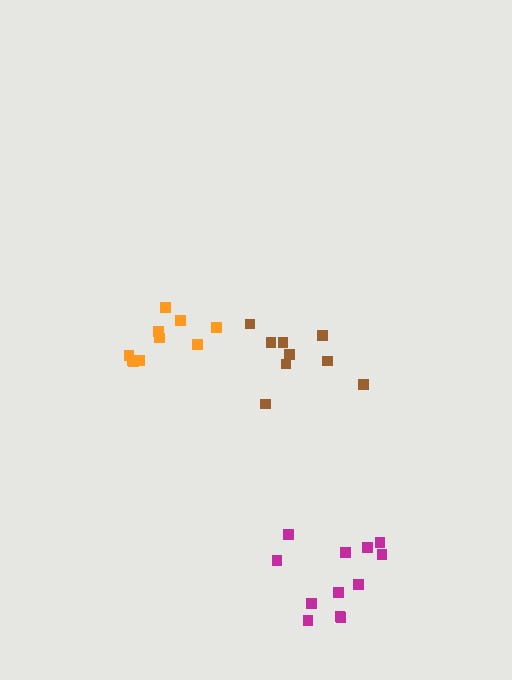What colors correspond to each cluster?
The clusters are colored: orange, magenta, brown.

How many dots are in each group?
Group 1: 10 dots, Group 2: 12 dots, Group 3: 9 dots (31 total).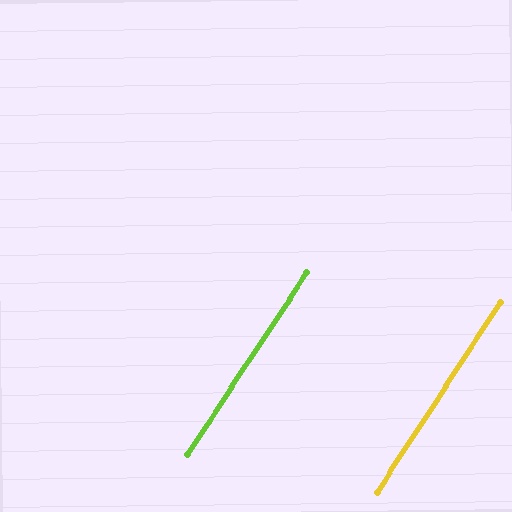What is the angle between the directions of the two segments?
Approximately 0 degrees.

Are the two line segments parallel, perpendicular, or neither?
Parallel — their directions differ by only 0.4°.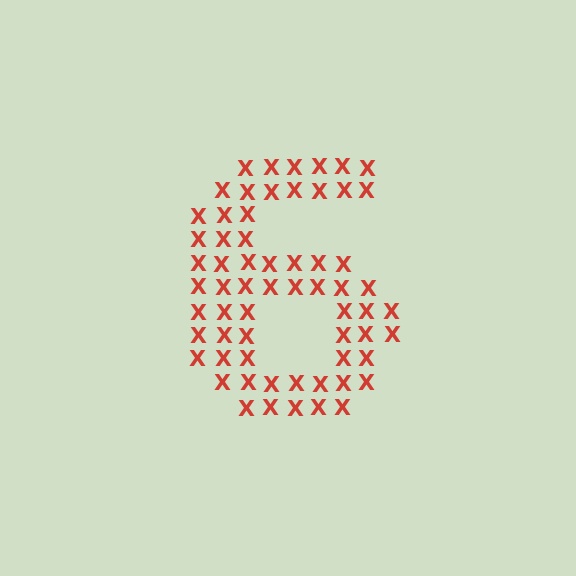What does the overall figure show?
The overall figure shows the digit 6.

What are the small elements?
The small elements are letter X's.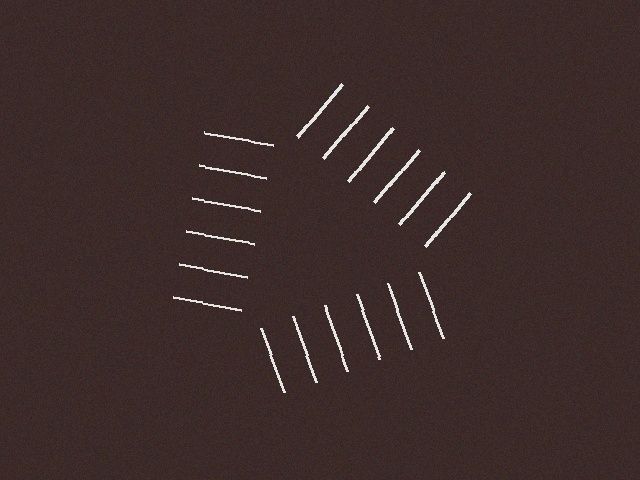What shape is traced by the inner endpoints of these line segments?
An illusory triangle — the line segments terminate on its edges but no continuous stroke is drawn.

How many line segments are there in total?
18 — 6 along each of the 3 edges.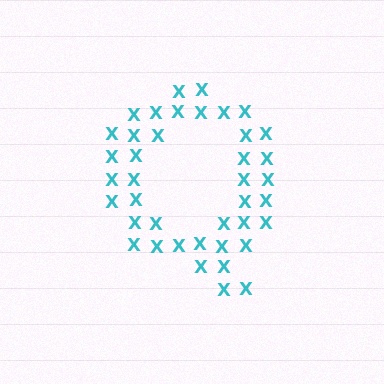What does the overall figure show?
The overall figure shows the letter Q.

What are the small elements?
The small elements are letter X's.